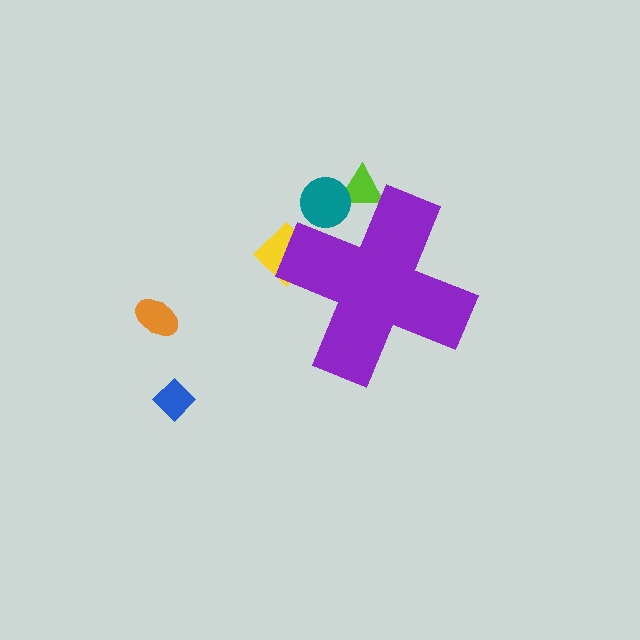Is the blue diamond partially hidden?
No, the blue diamond is fully visible.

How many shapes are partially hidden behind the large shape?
3 shapes are partially hidden.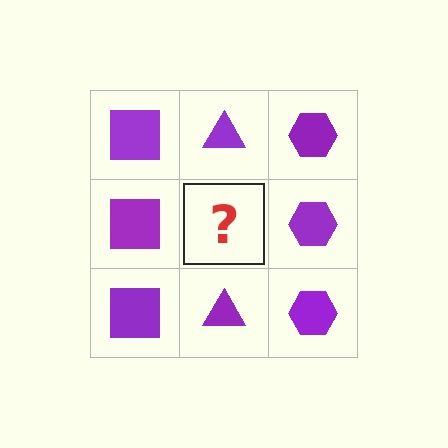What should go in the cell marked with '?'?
The missing cell should contain a purple triangle.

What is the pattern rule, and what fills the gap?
The rule is that each column has a consistent shape. The gap should be filled with a purple triangle.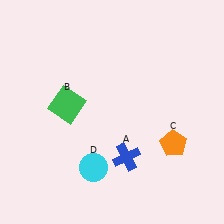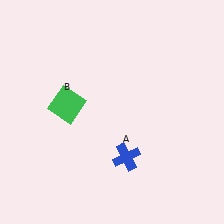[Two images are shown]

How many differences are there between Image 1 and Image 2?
There are 2 differences between the two images.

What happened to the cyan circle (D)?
The cyan circle (D) was removed in Image 2. It was in the bottom-left area of Image 1.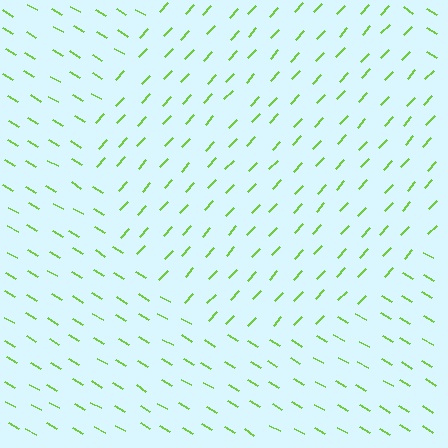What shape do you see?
I see a circle.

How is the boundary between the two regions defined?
The boundary is defined purely by a change in line orientation (approximately 78 degrees difference). All lines are the same color and thickness.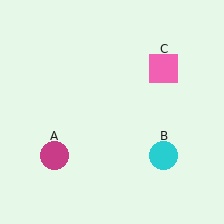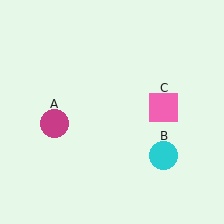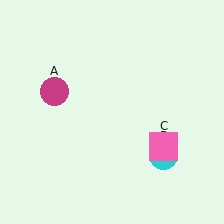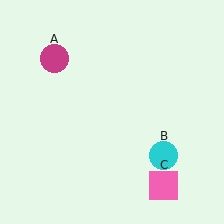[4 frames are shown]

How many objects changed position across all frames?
2 objects changed position: magenta circle (object A), pink square (object C).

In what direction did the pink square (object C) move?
The pink square (object C) moved down.